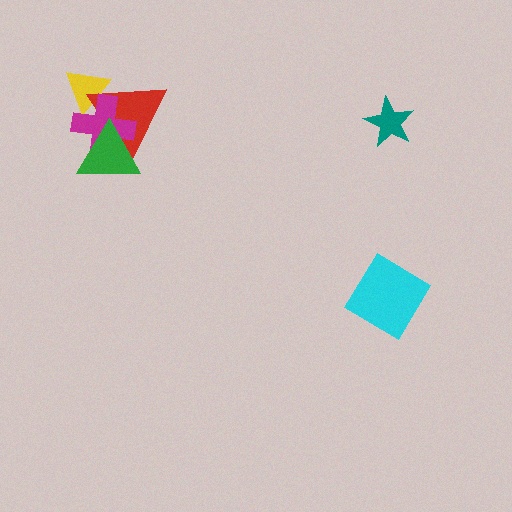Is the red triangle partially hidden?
Yes, it is partially covered by another shape.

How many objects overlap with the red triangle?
3 objects overlap with the red triangle.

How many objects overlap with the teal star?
0 objects overlap with the teal star.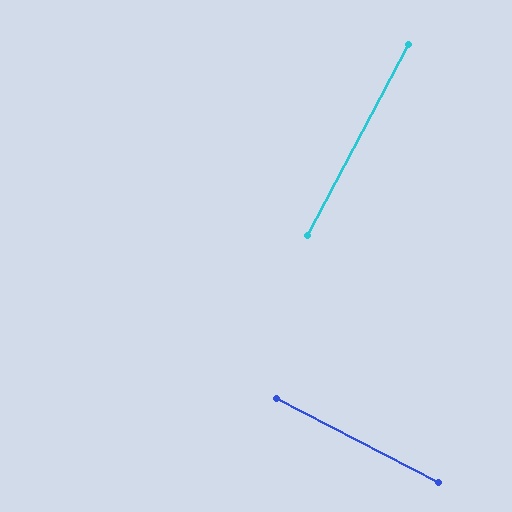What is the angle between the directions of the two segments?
Approximately 90 degrees.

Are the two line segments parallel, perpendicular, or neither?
Perpendicular — they meet at approximately 90°.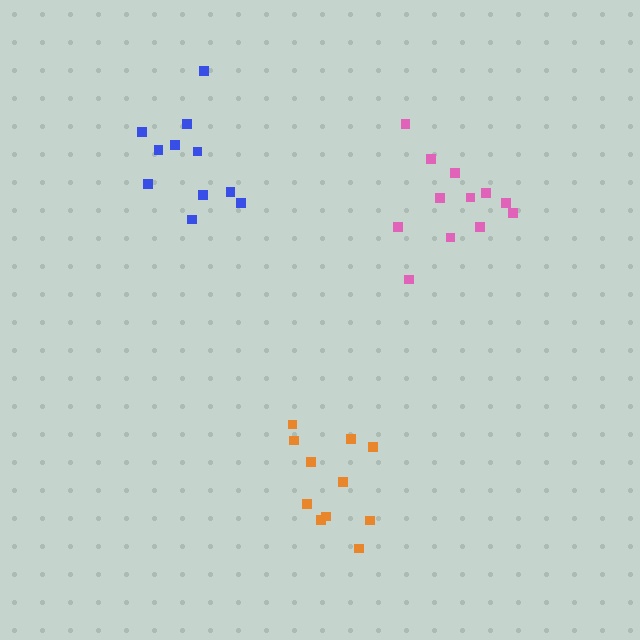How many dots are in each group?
Group 1: 11 dots, Group 2: 11 dots, Group 3: 12 dots (34 total).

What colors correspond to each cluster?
The clusters are colored: orange, blue, pink.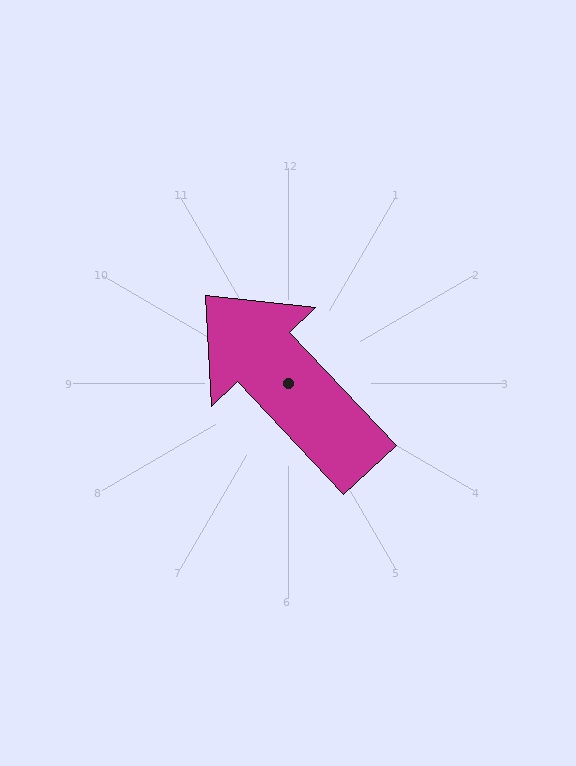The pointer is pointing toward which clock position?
Roughly 11 o'clock.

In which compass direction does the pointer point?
Northwest.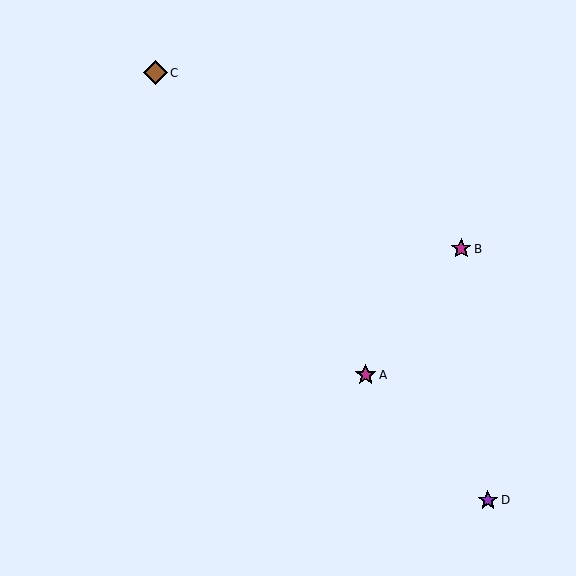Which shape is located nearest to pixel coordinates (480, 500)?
The purple star (labeled D) at (488, 500) is nearest to that location.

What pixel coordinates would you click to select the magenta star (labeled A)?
Click at (366, 375) to select the magenta star A.